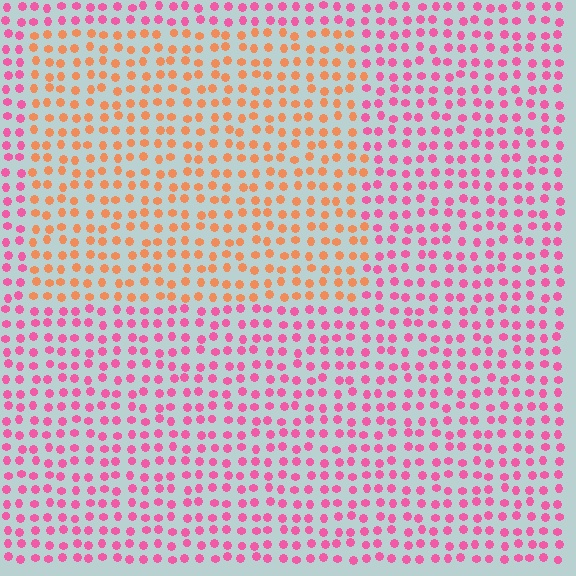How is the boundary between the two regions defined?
The boundary is defined purely by a slight shift in hue (about 50 degrees). Spacing, size, and orientation are identical on both sides.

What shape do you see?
I see a rectangle.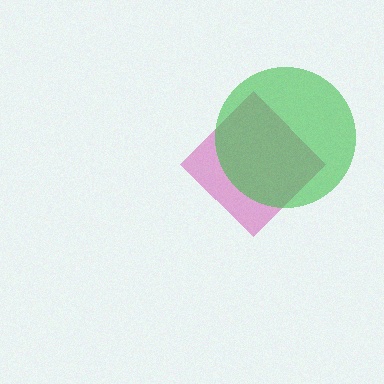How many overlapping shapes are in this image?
There are 2 overlapping shapes in the image.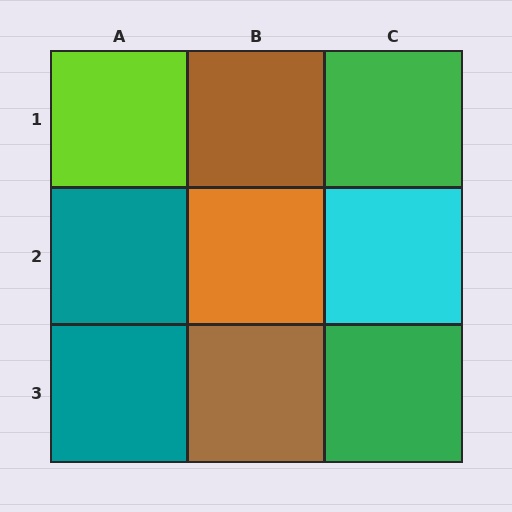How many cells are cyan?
1 cell is cyan.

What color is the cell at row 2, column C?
Cyan.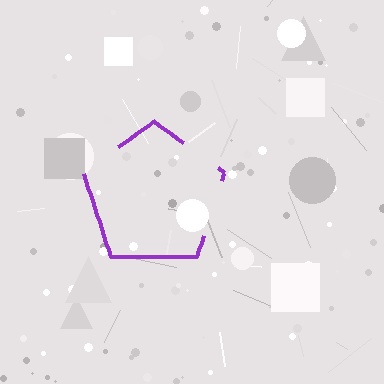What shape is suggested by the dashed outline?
The dashed outline suggests a pentagon.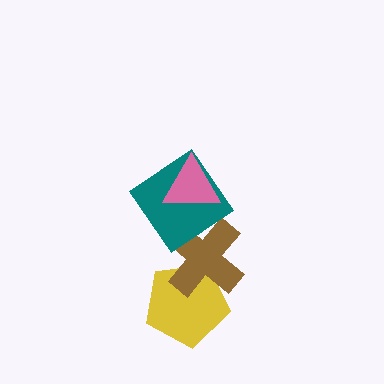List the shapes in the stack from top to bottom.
From top to bottom: the pink triangle, the teal diamond, the brown cross, the yellow pentagon.